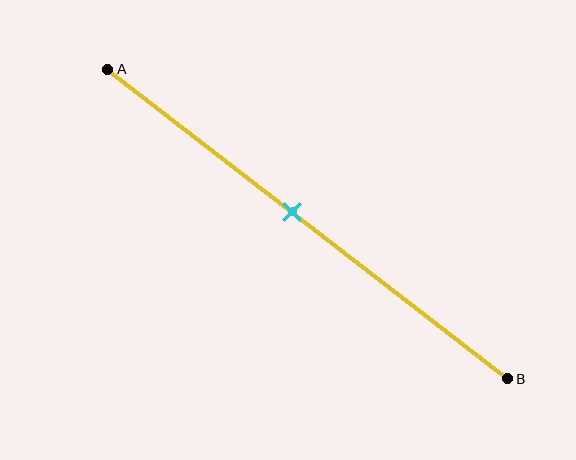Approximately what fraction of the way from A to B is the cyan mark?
The cyan mark is approximately 45% of the way from A to B.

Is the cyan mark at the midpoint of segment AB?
No, the mark is at about 45% from A, not at the 50% midpoint.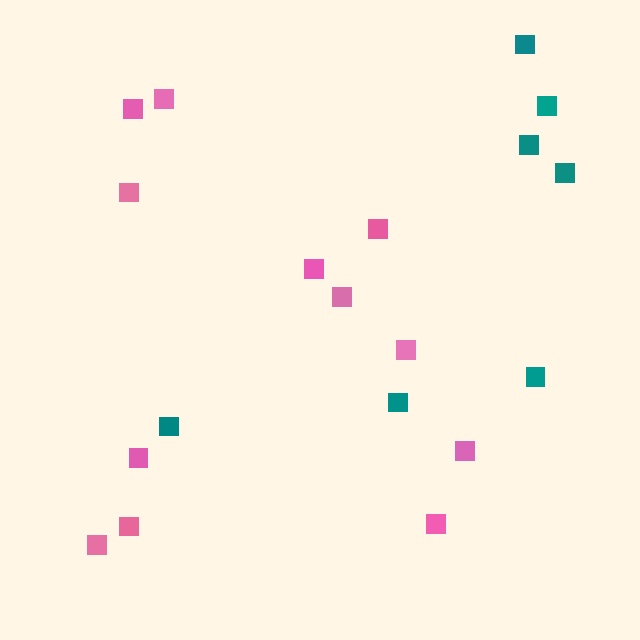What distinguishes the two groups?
There are 2 groups: one group of pink squares (12) and one group of teal squares (7).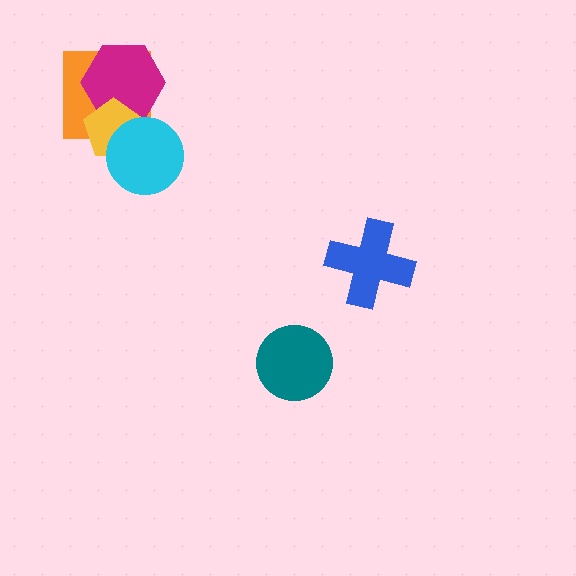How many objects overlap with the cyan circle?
2 objects overlap with the cyan circle.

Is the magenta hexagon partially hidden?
Yes, it is partially covered by another shape.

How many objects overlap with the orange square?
3 objects overlap with the orange square.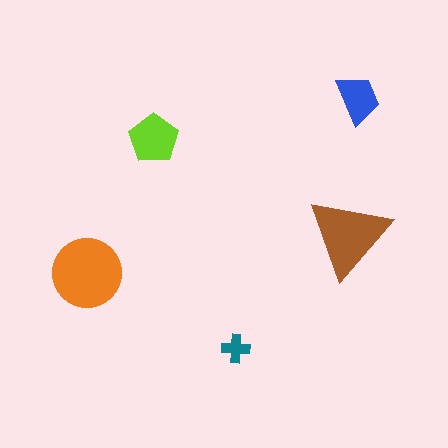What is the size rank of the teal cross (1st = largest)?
5th.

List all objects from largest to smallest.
The orange circle, the brown triangle, the lime pentagon, the blue trapezoid, the teal cross.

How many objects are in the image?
There are 5 objects in the image.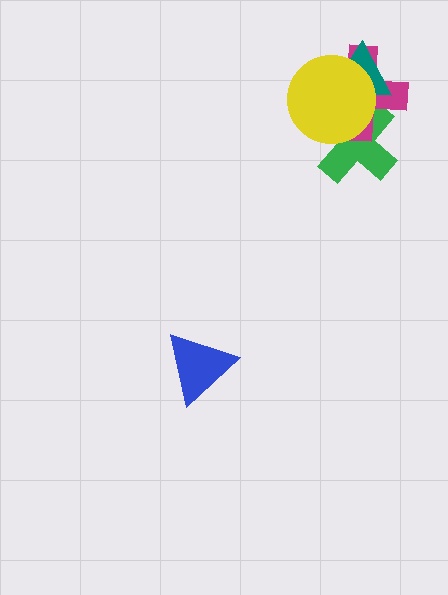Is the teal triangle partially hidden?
Yes, it is partially covered by another shape.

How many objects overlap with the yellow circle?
3 objects overlap with the yellow circle.